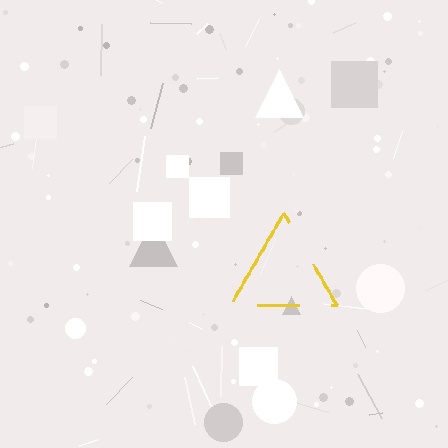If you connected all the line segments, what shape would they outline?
They would outline a triangle.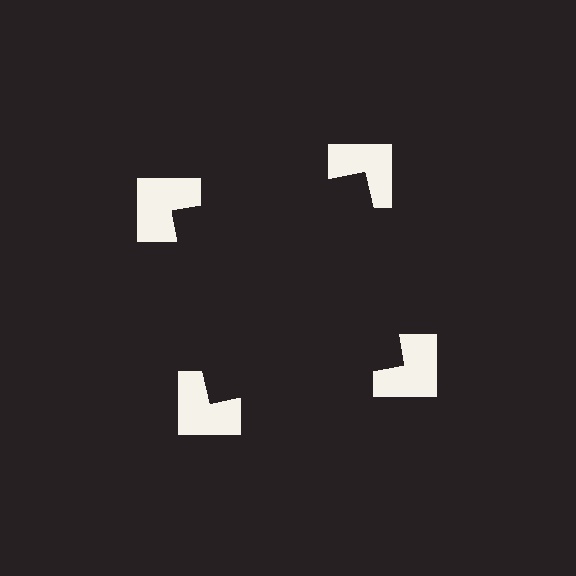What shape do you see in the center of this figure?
An illusory square — its edges are inferred from the aligned wedge cuts in the notched squares, not physically drawn.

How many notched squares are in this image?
There are 4 — one at each vertex of the illusory square.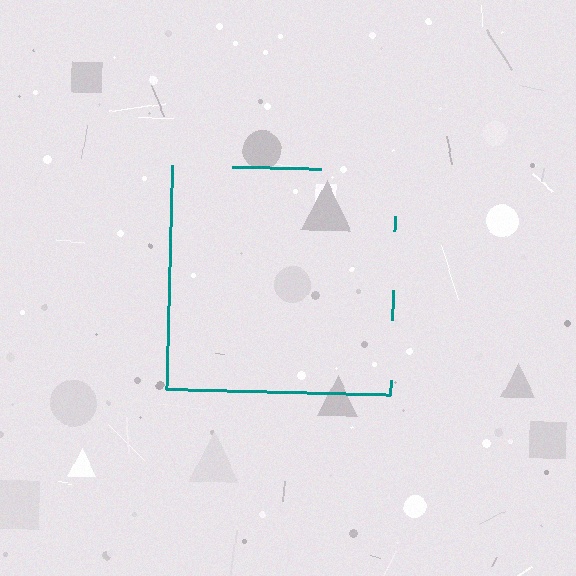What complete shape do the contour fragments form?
The contour fragments form a square.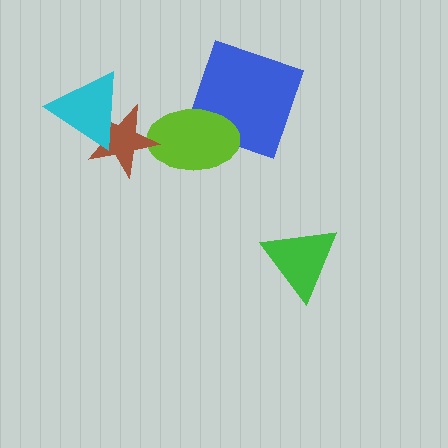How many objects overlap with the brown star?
2 objects overlap with the brown star.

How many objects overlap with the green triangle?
0 objects overlap with the green triangle.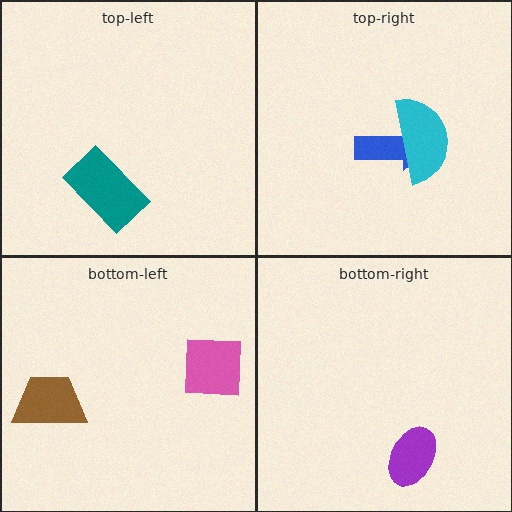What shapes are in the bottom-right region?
The purple ellipse.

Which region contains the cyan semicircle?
The top-right region.